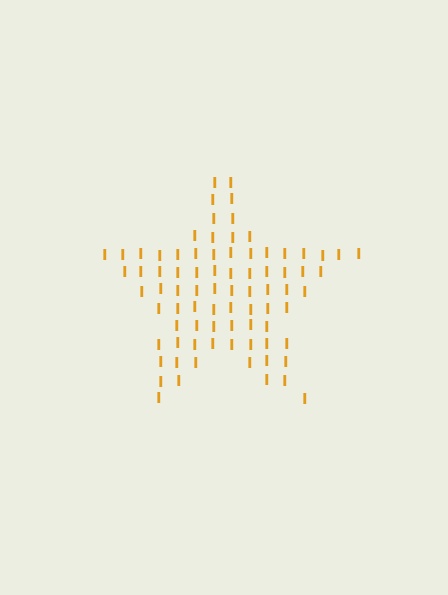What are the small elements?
The small elements are letter I's.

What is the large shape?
The large shape is a star.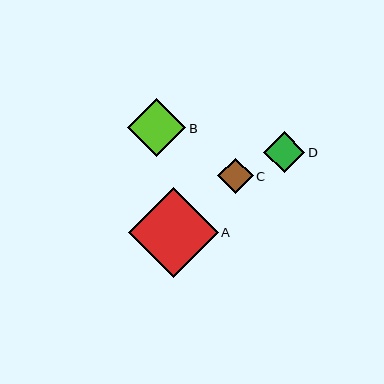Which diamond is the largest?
Diamond A is the largest with a size of approximately 90 pixels.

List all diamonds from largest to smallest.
From largest to smallest: A, B, D, C.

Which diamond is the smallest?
Diamond C is the smallest with a size of approximately 35 pixels.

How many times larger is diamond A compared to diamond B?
Diamond A is approximately 1.6 times the size of diamond B.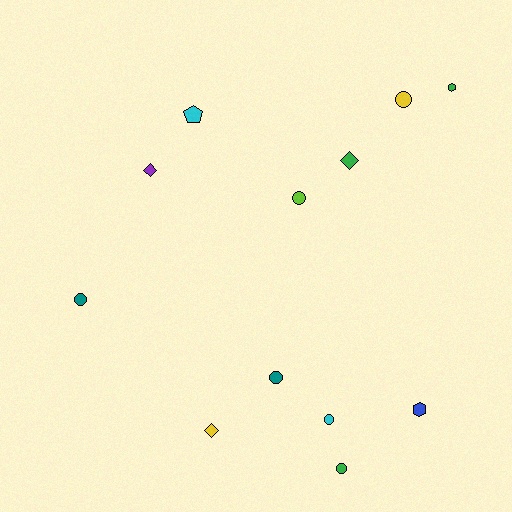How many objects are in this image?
There are 12 objects.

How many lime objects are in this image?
There is 1 lime object.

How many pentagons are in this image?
There is 1 pentagon.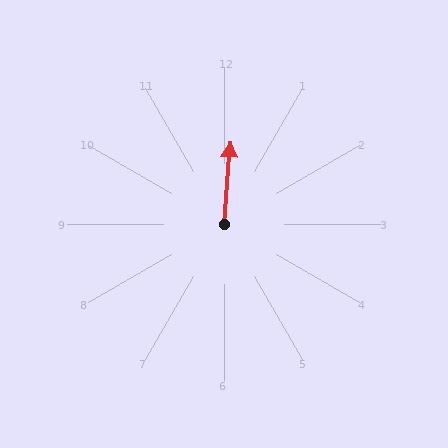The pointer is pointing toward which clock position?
Roughly 12 o'clock.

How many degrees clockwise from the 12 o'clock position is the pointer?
Approximately 4 degrees.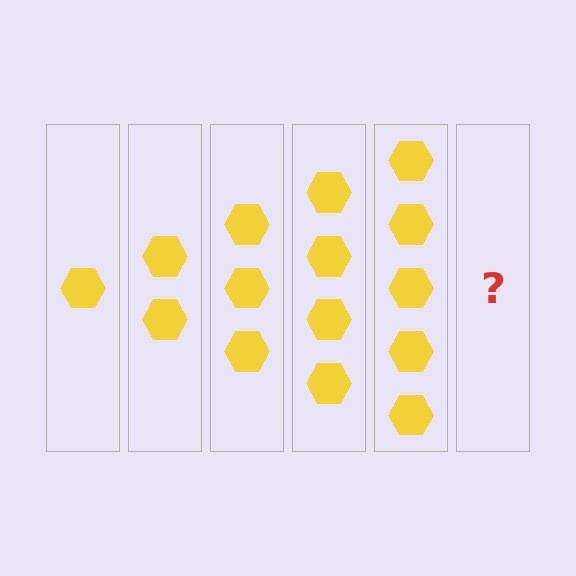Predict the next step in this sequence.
The next step is 6 hexagons.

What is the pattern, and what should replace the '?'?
The pattern is that each step adds one more hexagon. The '?' should be 6 hexagons.